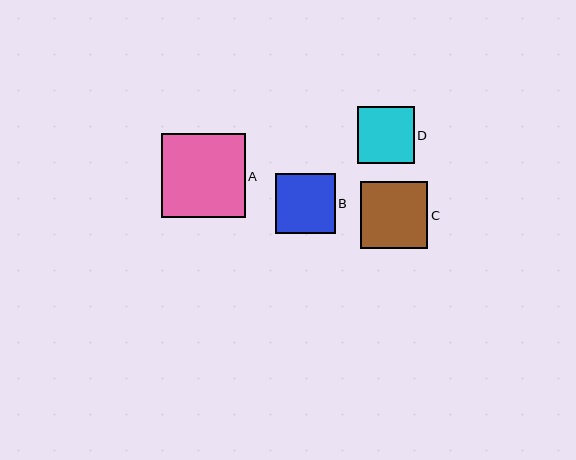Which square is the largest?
Square A is the largest with a size of approximately 84 pixels.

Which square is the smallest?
Square D is the smallest with a size of approximately 57 pixels.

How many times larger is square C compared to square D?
Square C is approximately 1.2 times the size of square D.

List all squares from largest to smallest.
From largest to smallest: A, C, B, D.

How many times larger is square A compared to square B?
Square A is approximately 1.4 times the size of square B.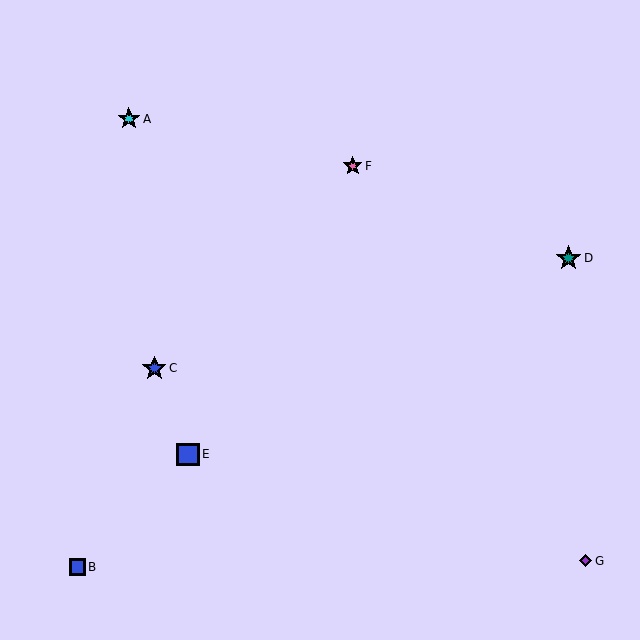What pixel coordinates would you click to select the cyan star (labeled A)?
Click at (129, 119) to select the cyan star A.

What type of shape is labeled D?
Shape D is a teal star.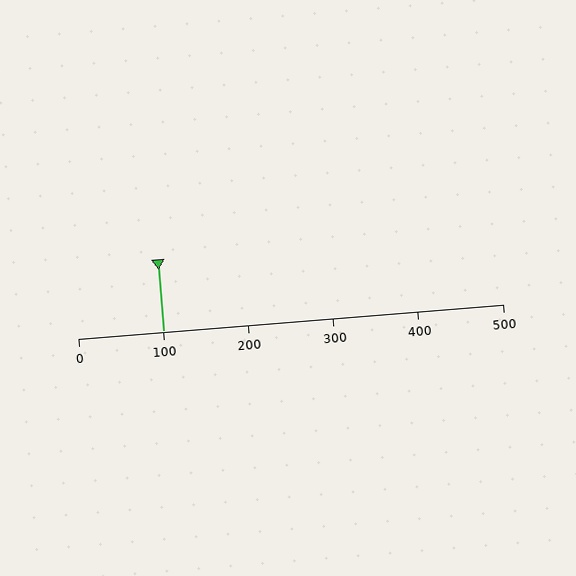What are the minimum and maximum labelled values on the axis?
The axis runs from 0 to 500.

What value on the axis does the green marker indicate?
The marker indicates approximately 100.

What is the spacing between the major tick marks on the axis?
The major ticks are spaced 100 apart.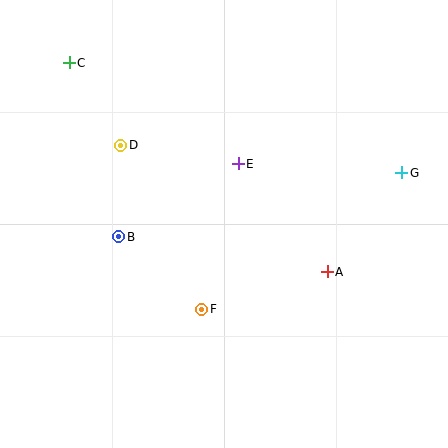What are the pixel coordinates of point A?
Point A is at (327, 272).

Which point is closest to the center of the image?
Point E at (238, 164) is closest to the center.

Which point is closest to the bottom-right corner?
Point A is closest to the bottom-right corner.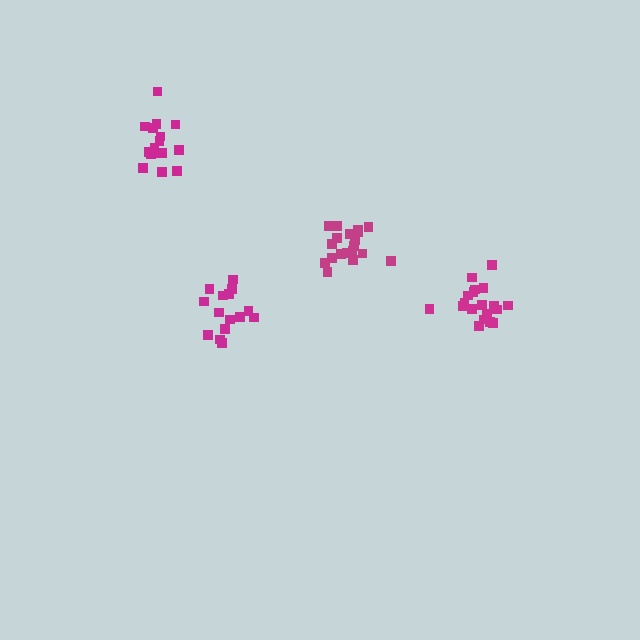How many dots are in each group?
Group 1: 15 dots, Group 2: 19 dots, Group 3: 19 dots, Group 4: 16 dots (69 total).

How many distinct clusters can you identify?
There are 4 distinct clusters.